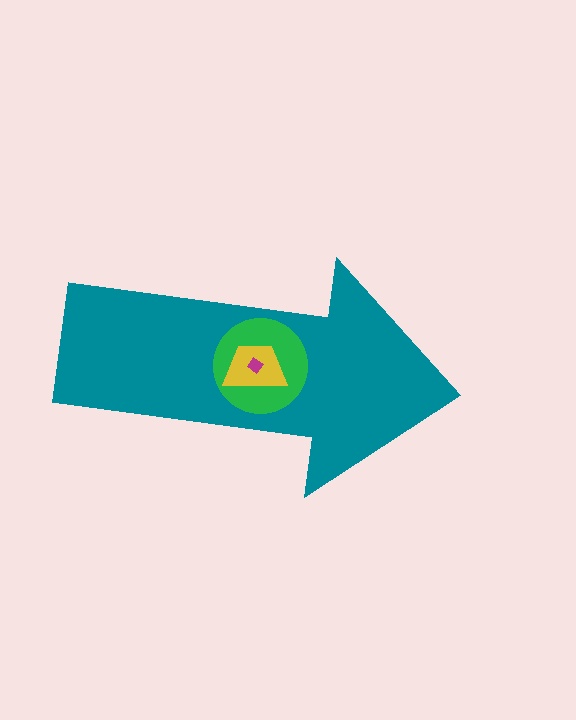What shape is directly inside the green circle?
The yellow trapezoid.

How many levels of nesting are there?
4.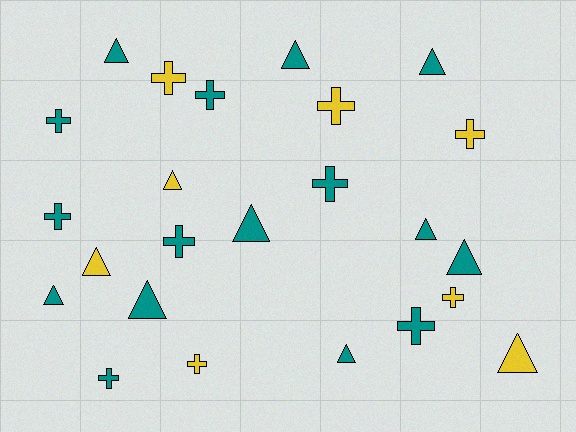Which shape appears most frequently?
Cross, with 12 objects.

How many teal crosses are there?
There are 7 teal crosses.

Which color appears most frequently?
Teal, with 16 objects.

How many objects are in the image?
There are 24 objects.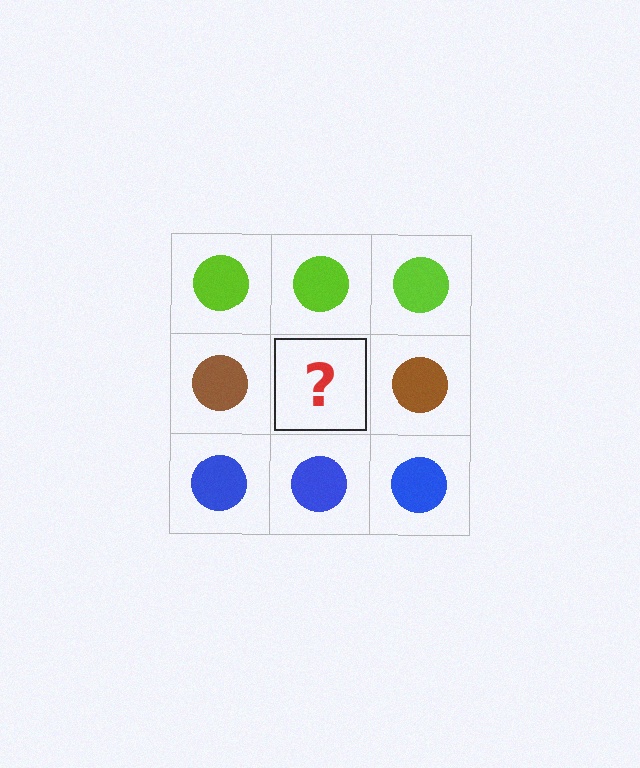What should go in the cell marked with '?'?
The missing cell should contain a brown circle.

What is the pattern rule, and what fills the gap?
The rule is that each row has a consistent color. The gap should be filled with a brown circle.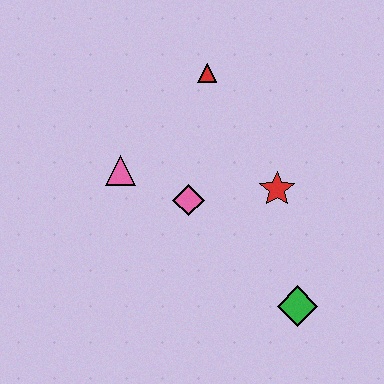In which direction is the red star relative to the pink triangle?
The red star is to the right of the pink triangle.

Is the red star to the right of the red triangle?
Yes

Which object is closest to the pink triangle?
The pink diamond is closest to the pink triangle.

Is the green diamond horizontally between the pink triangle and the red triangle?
No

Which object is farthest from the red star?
The pink triangle is farthest from the red star.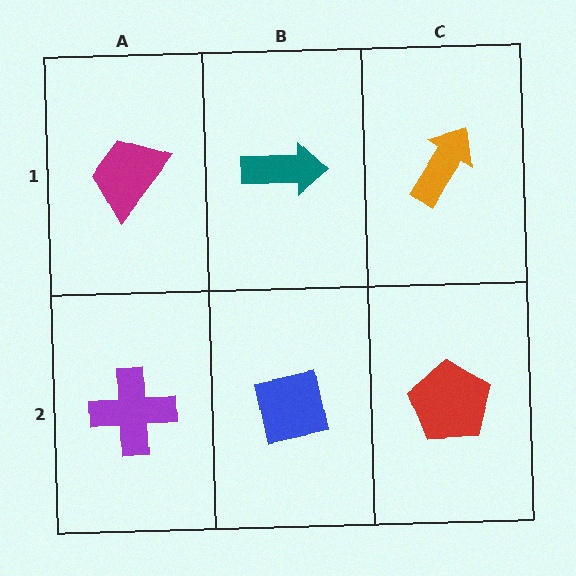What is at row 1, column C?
An orange arrow.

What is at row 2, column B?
A blue square.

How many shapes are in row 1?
3 shapes.